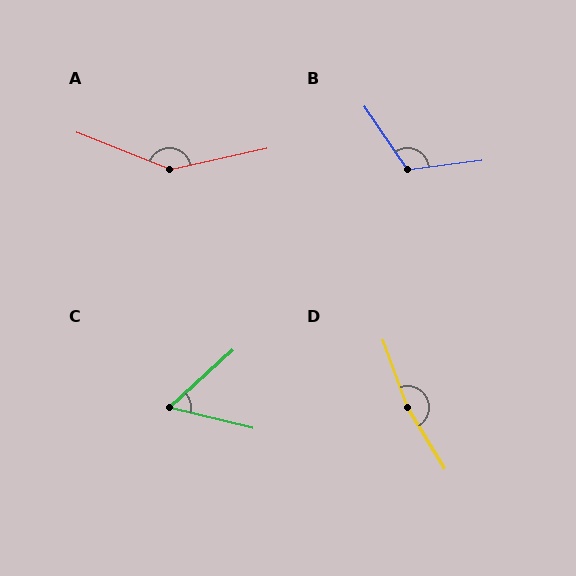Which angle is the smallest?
C, at approximately 56 degrees.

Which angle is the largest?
D, at approximately 169 degrees.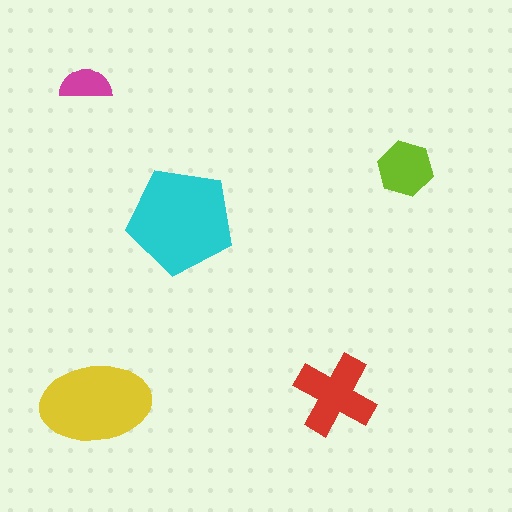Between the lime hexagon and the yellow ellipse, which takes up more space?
The yellow ellipse.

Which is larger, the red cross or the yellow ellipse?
The yellow ellipse.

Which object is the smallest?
The magenta semicircle.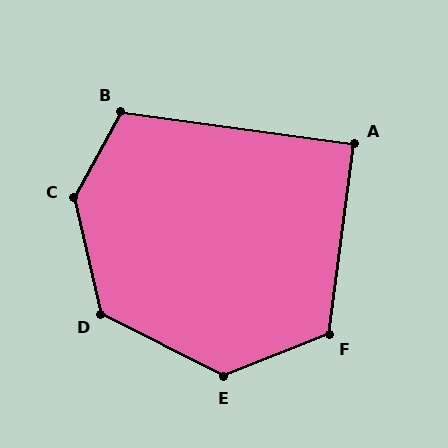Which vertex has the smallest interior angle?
A, at approximately 91 degrees.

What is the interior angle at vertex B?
Approximately 111 degrees (obtuse).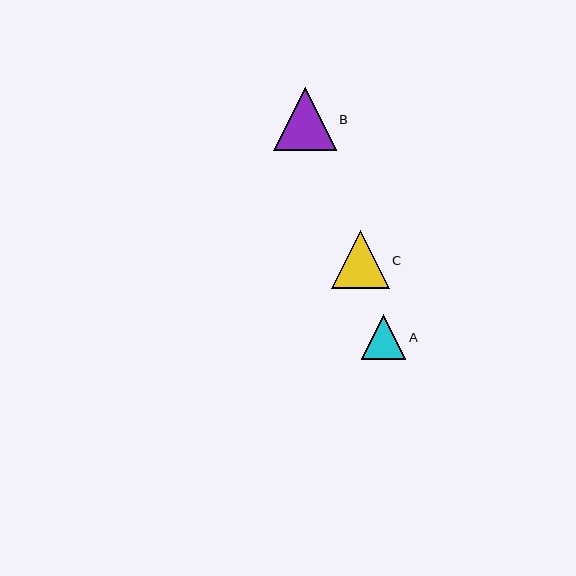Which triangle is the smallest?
Triangle A is the smallest with a size of approximately 44 pixels.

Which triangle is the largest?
Triangle B is the largest with a size of approximately 63 pixels.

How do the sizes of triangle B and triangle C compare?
Triangle B and triangle C are approximately the same size.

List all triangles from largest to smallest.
From largest to smallest: B, C, A.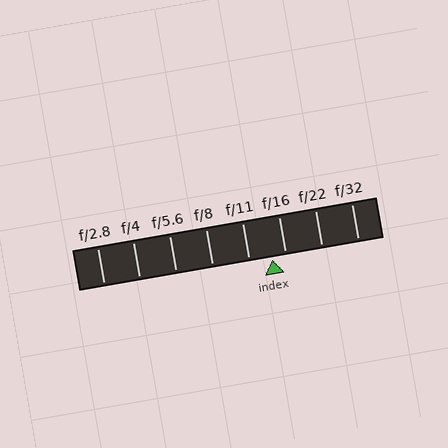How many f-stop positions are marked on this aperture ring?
There are 8 f-stop positions marked.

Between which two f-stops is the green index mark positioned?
The index mark is between f/11 and f/16.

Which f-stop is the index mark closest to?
The index mark is closest to f/16.